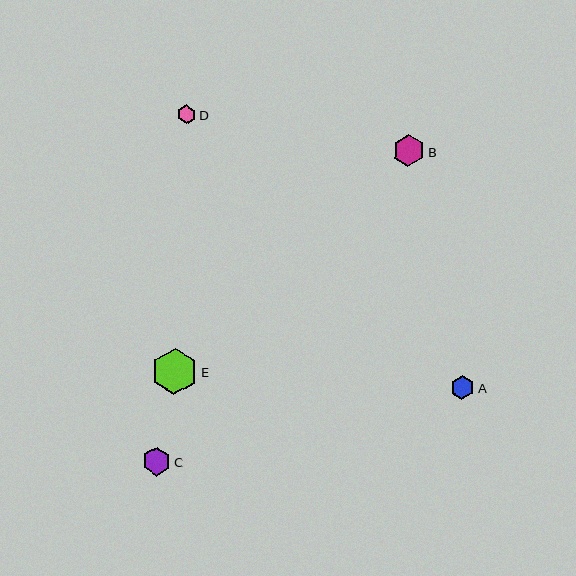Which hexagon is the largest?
Hexagon E is the largest with a size of approximately 46 pixels.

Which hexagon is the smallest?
Hexagon D is the smallest with a size of approximately 19 pixels.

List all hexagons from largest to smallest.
From largest to smallest: E, B, C, A, D.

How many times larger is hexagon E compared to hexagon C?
Hexagon E is approximately 1.6 times the size of hexagon C.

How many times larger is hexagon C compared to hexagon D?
Hexagon C is approximately 1.5 times the size of hexagon D.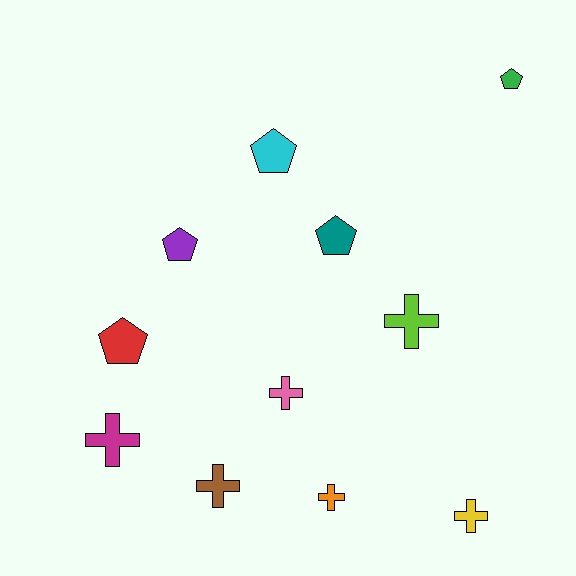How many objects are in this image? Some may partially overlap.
There are 11 objects.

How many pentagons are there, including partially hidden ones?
There are 5 pentagons.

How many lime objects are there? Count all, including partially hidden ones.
There is 1 lime object.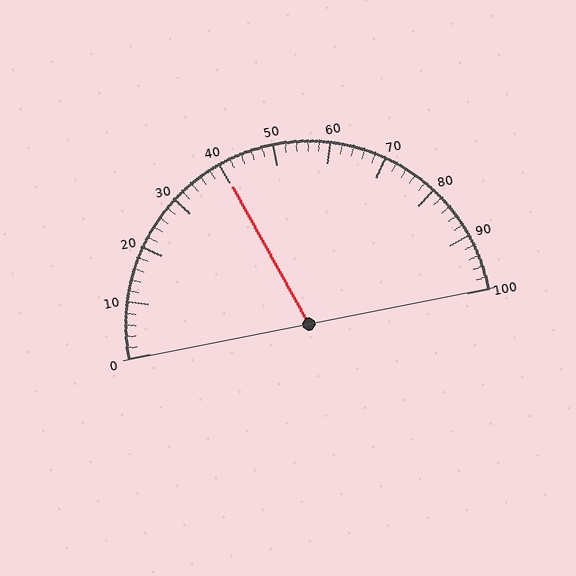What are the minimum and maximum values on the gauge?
The gauge ranges from 0 to 100.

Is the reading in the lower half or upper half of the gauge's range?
The reading is in the lower half of the range (0 to 100).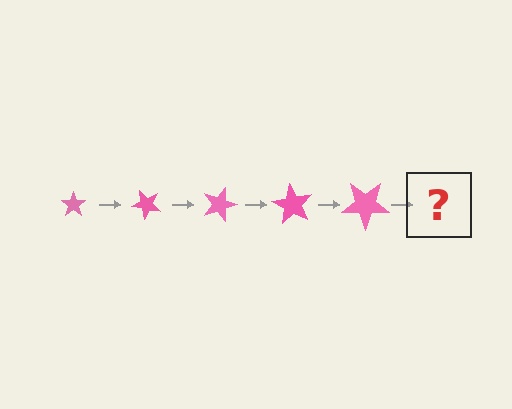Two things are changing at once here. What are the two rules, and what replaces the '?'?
The two rules are that the star grows larger each step and it rotates 45 degrees each step. The '?' should be a star, larger than the previous one and rotated 225 degrees from the start.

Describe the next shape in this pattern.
It should be a star, larger than the previous one and rotated 225 degrees from the start.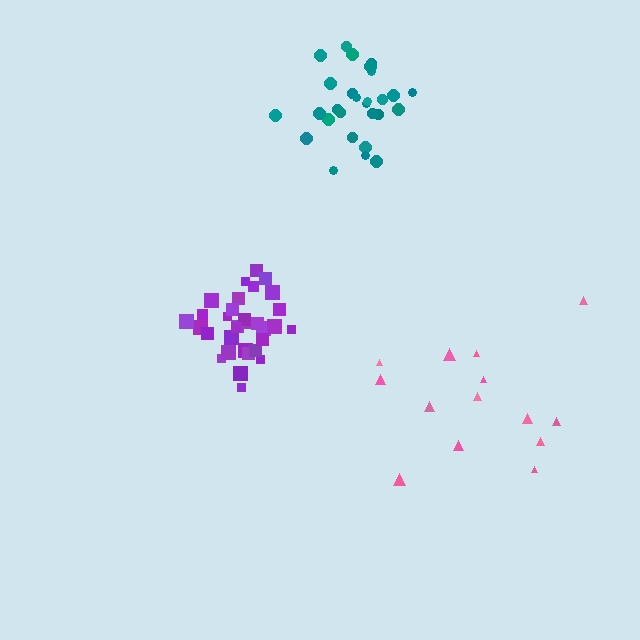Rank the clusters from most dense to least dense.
purple, teal, pink.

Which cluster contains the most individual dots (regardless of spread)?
Purple (32).